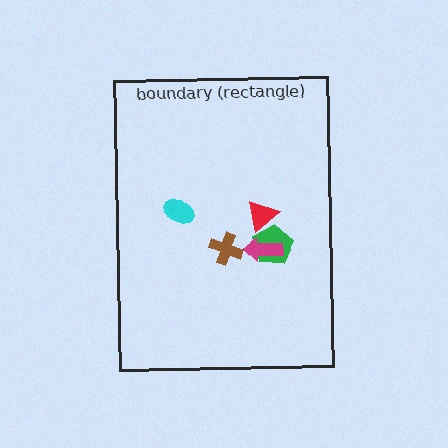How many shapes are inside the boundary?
5 inside, 0 outside.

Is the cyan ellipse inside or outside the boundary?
Inside.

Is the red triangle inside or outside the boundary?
Inside.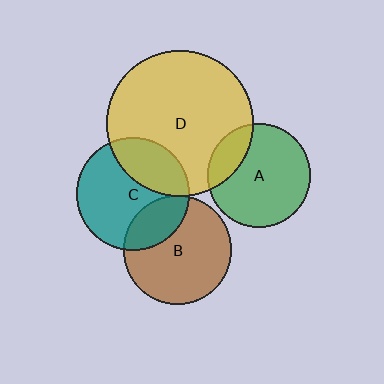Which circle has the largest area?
Circle D (yellow).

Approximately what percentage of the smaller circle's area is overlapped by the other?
Approximately 30%.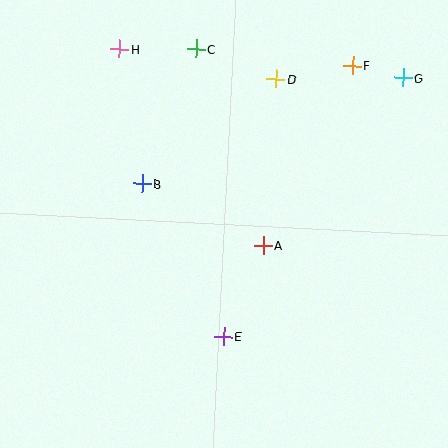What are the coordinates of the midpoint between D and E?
The midpoint between D and E is at (250, 208).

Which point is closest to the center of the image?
Point A at (263, 245) is closest to the center.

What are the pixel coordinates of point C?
Point C is at (196, 49).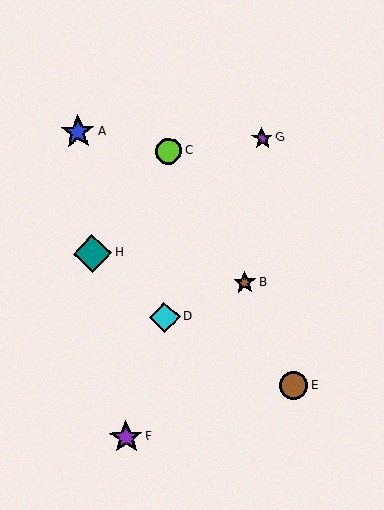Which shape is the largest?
The teal diamond (labeled H) is the largest.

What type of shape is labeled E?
Shape E is a brown circle.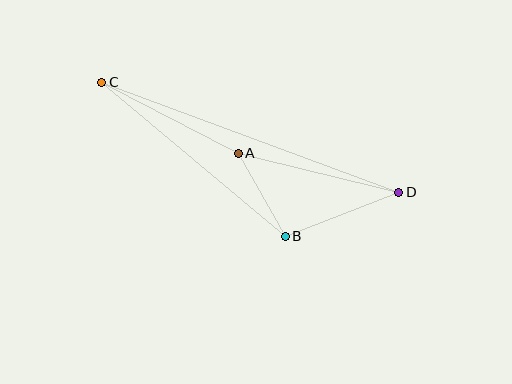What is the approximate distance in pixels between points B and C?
The distance between B and C is approximately 240 pixels.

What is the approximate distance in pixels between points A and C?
The distance between A and C is approximately 154 pixels.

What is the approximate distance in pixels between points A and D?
The distance between A and D is approximately 165 pixels.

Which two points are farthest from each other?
Points C and D are farthest from each other.